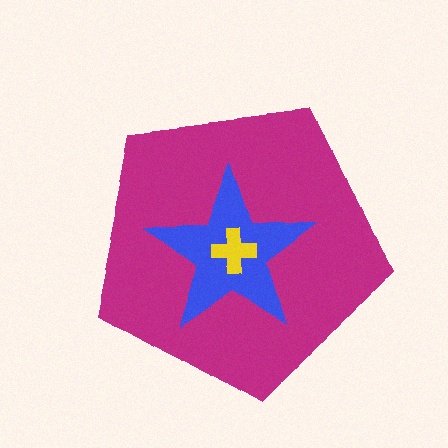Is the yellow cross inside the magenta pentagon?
Yes.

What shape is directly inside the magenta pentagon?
The blue star.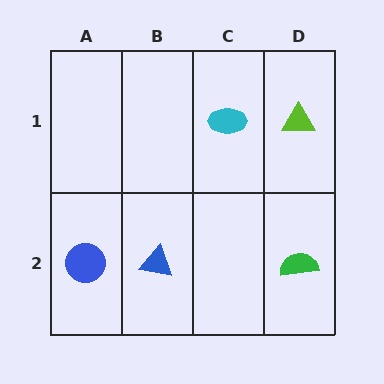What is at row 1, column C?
A cyan ellipse.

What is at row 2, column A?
A blue circle.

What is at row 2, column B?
A blue triangle.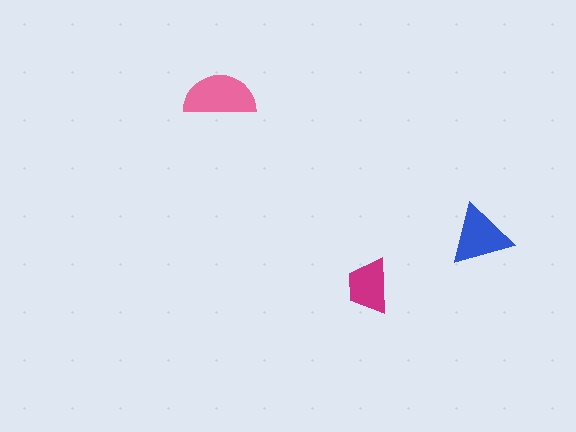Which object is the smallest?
The magenta trapezoid.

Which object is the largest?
The pink semicircle.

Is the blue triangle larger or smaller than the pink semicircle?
Smaller.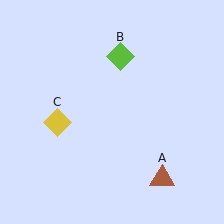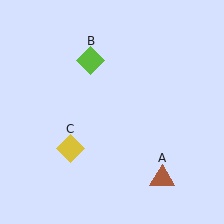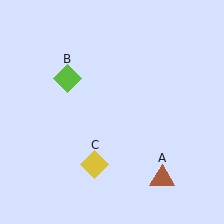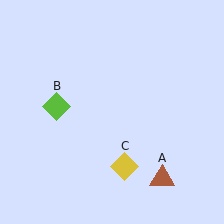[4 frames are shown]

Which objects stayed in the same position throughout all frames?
Brown triangle (object A) remained stationary.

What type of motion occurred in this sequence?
The lime diamond (object B), yellow diamond (object C) rotated counterclockwise around the center of the scene.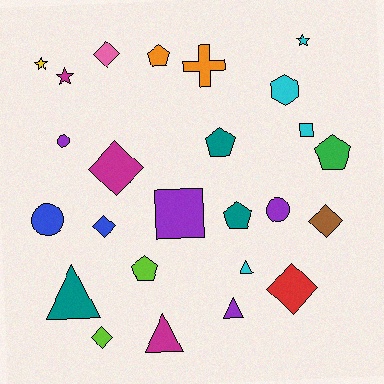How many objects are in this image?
There are 25 objects.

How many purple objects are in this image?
There are 4 purple objects.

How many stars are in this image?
There are 3 stars.